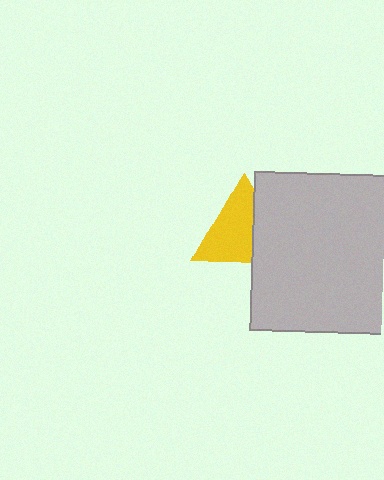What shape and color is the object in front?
The object in front is a light gray rectangle.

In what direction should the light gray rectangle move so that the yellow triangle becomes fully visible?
The light gray rectangle should move right. That is the shortest direction to clear the overlap and leave the yellow triangle fully visible.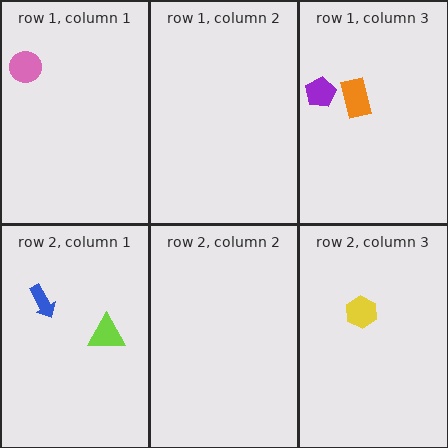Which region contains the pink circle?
The row 1, column 1 region.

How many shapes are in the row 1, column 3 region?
2.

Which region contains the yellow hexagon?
The row 2, column 3 region.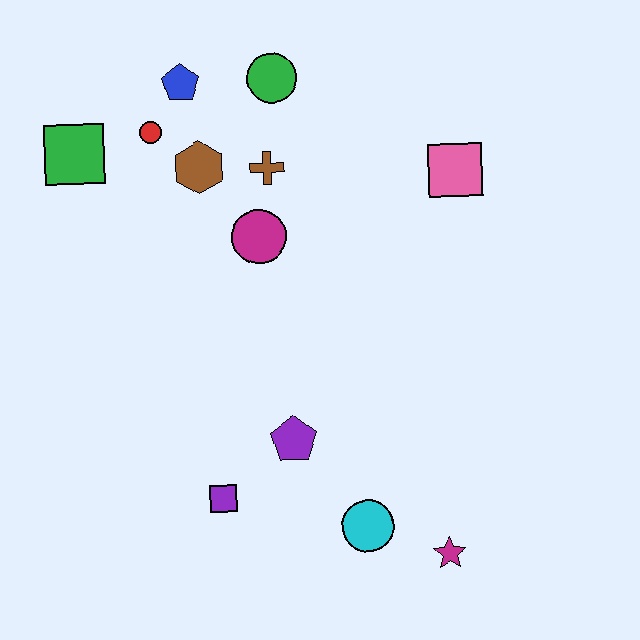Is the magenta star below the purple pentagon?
Yes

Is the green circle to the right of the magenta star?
No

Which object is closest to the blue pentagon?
The red circle is closest to the blue pentagon.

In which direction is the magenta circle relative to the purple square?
The magenta circle is above the purple square.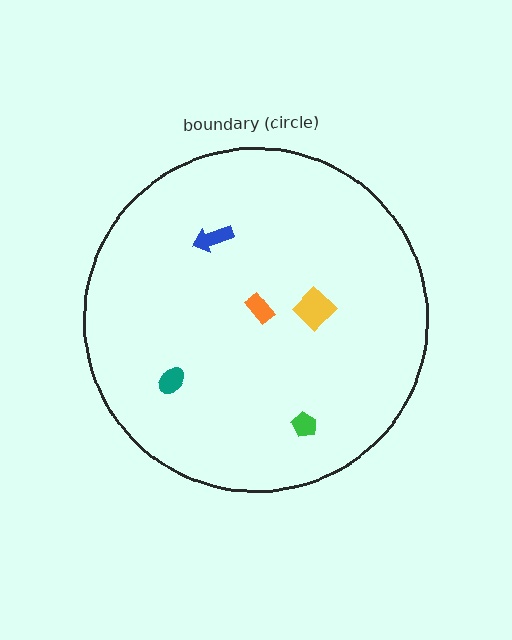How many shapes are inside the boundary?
5 inside, 0 outside.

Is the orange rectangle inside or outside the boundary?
Inside.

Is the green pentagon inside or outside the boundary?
Inside.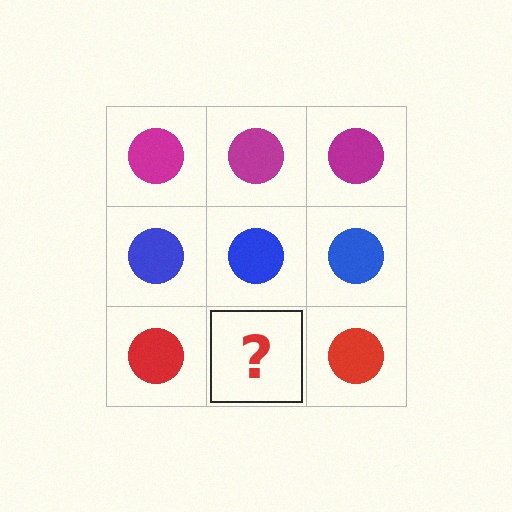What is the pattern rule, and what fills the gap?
The rule is that each row has a consistent color. The gap should be filled with a red circle.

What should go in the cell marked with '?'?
The missing cell should contain a red circle.